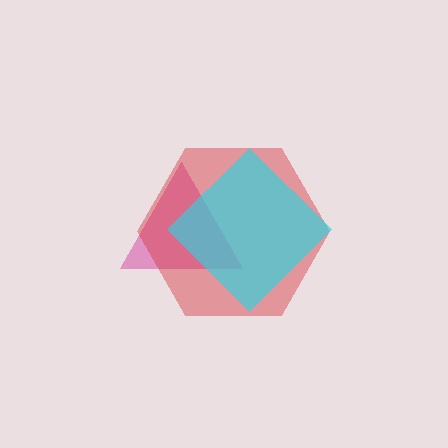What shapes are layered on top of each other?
The layered shapes are: a magenta triangle, a red hexagon, a cyan diamond.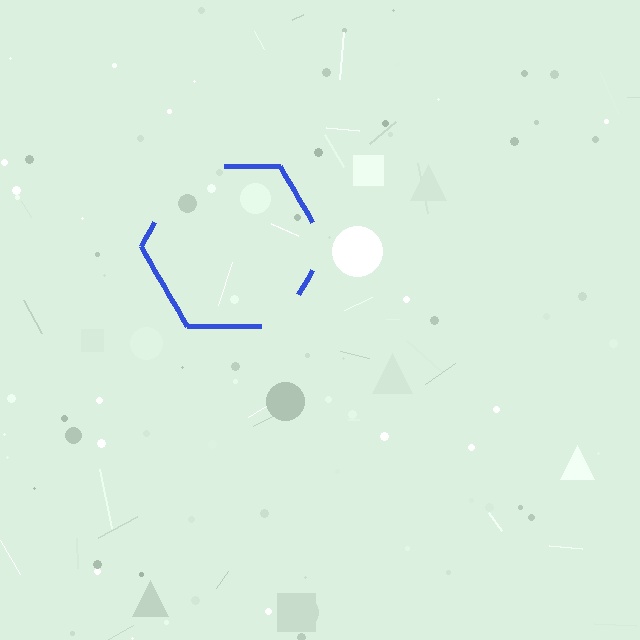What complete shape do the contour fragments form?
The contour fragments form a hexagon.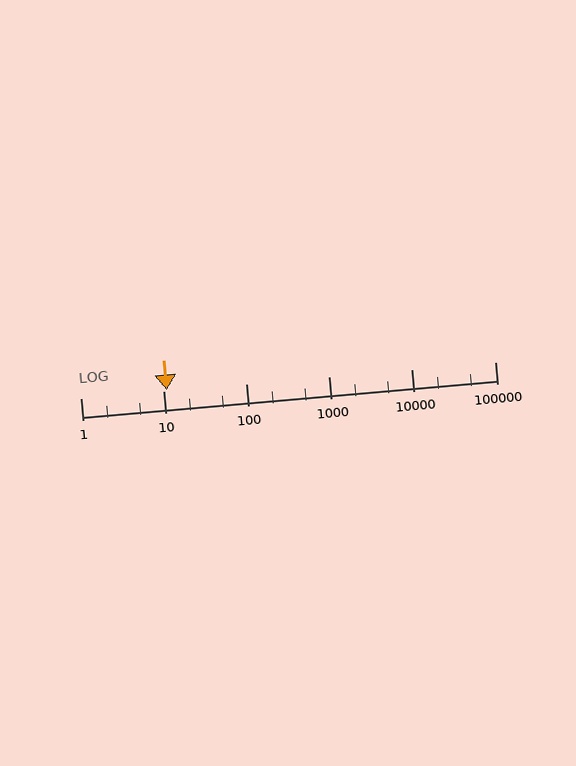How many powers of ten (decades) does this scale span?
The scale spans 5 decades, from 1 to 100000.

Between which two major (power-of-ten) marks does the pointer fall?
The pointer is between 10 and 100.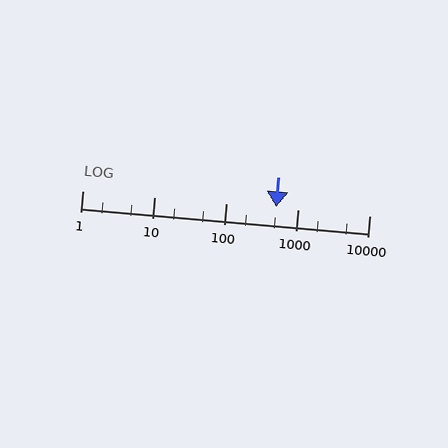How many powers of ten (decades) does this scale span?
The scale spans 4 decades, from 1 to 10000.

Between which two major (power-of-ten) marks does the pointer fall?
The pointer is between 100 and 1000.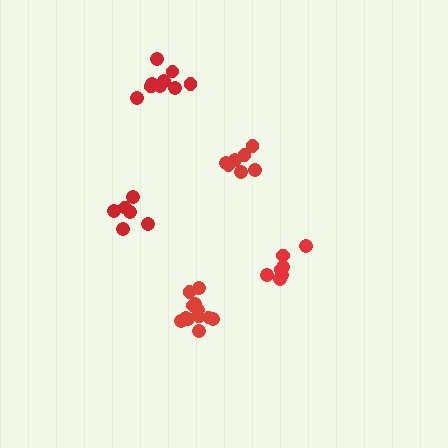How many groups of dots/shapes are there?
There are 5 groups.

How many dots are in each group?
Group 1: 7 dots, Group 2: 6 dots, Group 3: 12 dots, Group 4: 7 dots, Group 5: 9 dots (41 total).